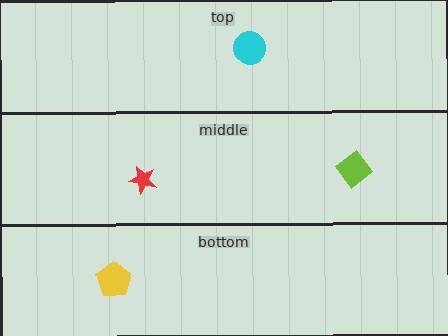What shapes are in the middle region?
The lime diamond, the red star.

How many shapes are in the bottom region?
1.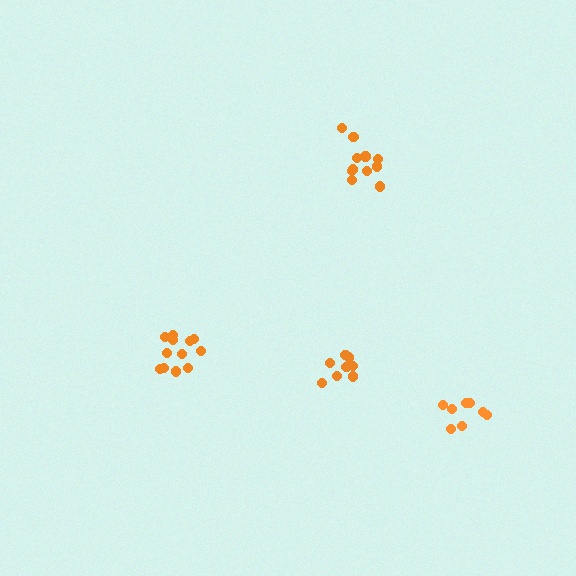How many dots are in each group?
Group 1: 8 dots, Group 2: 11 dots, Group 3: 13 dots, Group 4: 9 dots (41 total).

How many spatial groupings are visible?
There are 4 spatial groupings.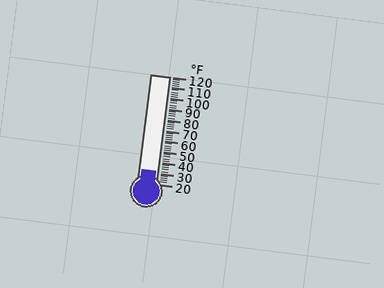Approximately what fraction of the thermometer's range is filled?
The thermometer is filled to approximately 10% of its range.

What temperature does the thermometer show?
The thermometer shows approximately 32°F.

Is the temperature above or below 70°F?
The temperature is below 70°F.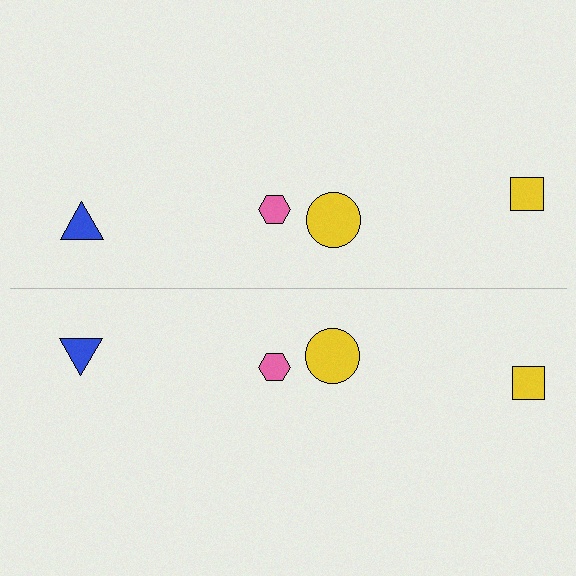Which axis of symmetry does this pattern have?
The pattern has a horizontal axis of symmetry running through the center of the image.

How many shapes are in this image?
There are 8 shapes in this image.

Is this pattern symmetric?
Yes, this pattern has bilateral (reflection) symmetry.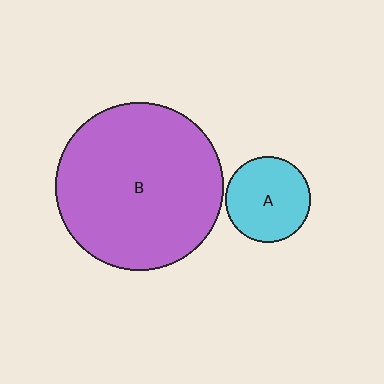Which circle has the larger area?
Circle B (purple).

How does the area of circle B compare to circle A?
Approximately 3.9 times.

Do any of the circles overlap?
No, none of the circles overlap.